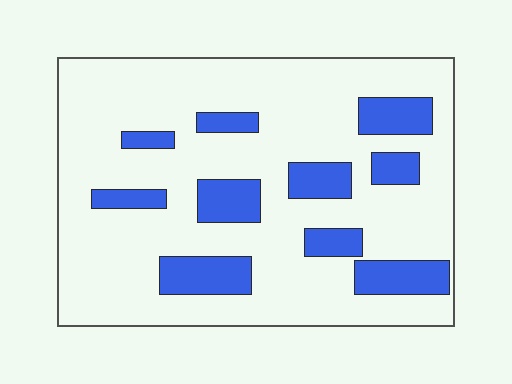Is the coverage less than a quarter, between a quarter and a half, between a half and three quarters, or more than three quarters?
Less than a quarter.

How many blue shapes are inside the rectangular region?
10.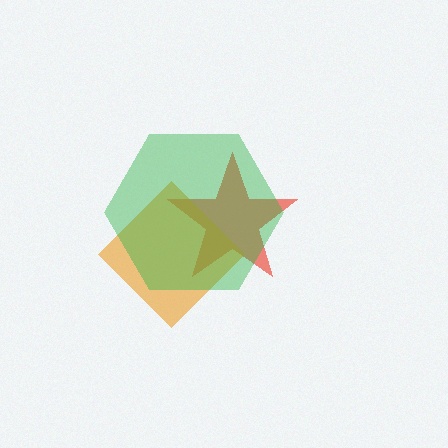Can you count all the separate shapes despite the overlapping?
Yes, there are 3 separate shapes.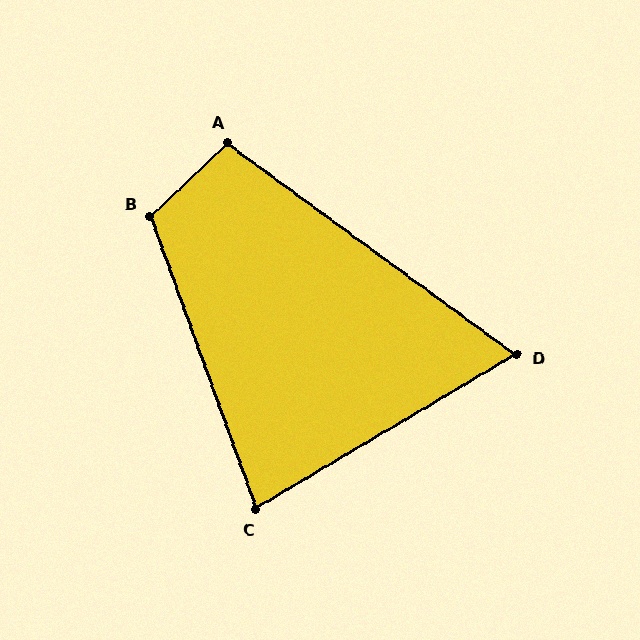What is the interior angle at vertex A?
Approximately 101 degrees (obtuse).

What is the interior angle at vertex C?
Approximately 79 degrees (acute).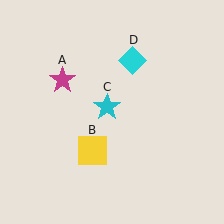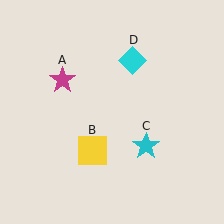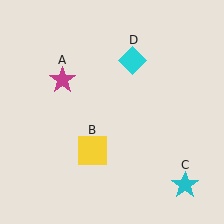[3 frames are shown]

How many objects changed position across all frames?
1 object changed position: cyan star (object C).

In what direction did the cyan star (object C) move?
The cyan star (object C) moved down and to the right.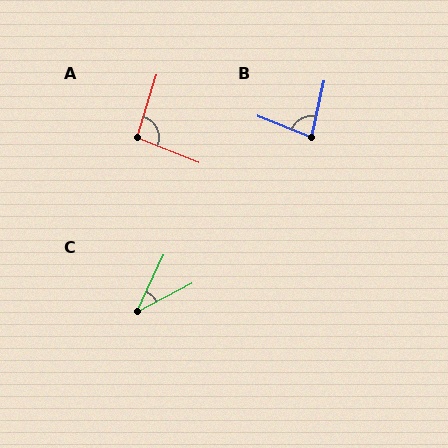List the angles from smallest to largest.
C (37°), B (80°), A (94°).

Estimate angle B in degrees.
Approximately 80 degrees.